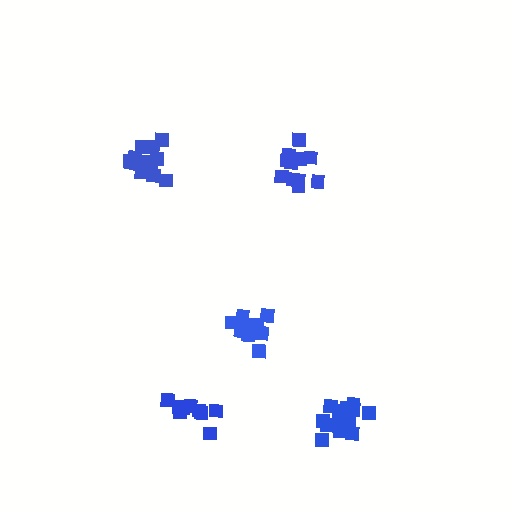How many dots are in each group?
Group 1: 13 dots, Group 2: 13 dots, Group 3: 16 dots, Group 4: 11 dots, Group 5: 10 dots (63 total).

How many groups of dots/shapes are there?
There are 5 groups.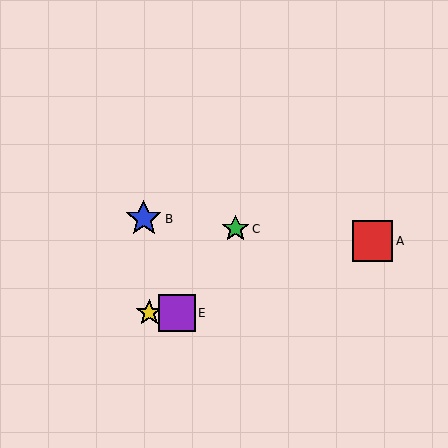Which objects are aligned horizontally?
Objects D, E are aligned horizontally.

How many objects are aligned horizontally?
2 objects (D, E) are aligned horizontally.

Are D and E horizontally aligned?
Yes, both are at y≈313.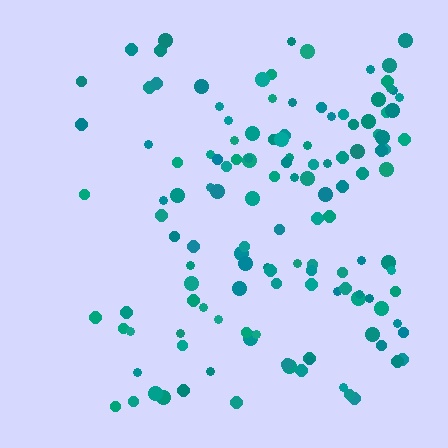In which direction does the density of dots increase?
From left to right, with the right side densest.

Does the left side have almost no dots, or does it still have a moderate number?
Still a moderate number, just noticeably fewer than the right.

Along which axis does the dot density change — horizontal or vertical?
Horizontal.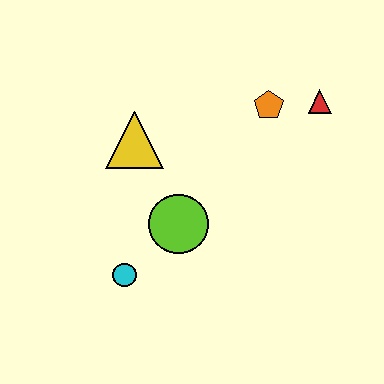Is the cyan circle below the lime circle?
Yes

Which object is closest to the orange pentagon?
The red triangle is closest to the orange pentagon.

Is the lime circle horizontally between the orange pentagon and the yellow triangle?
Yes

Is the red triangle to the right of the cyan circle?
Yes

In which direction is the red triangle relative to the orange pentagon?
The red triangle is to the right of the orange pentagon.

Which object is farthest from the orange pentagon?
The cyan circle is farthest from the orange pentagon.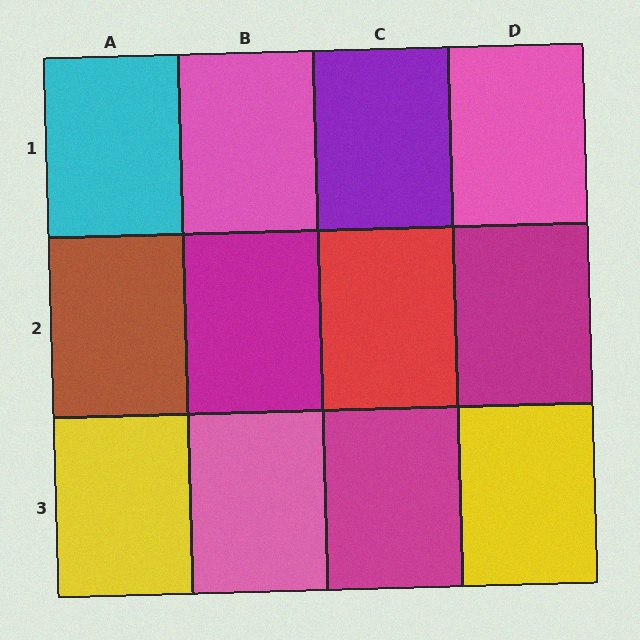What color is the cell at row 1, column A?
Cyan.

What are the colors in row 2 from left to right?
Brown, magenta, red, magenta.